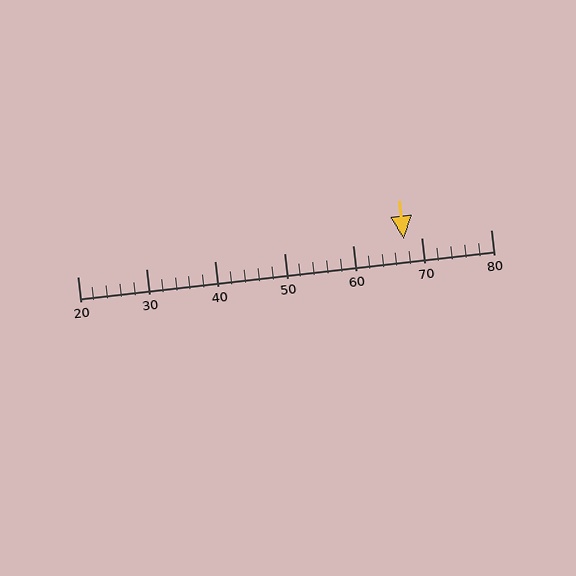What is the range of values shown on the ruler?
The ruler shows values from 20 to 80.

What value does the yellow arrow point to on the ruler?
The yellow arrow points to approximately 67.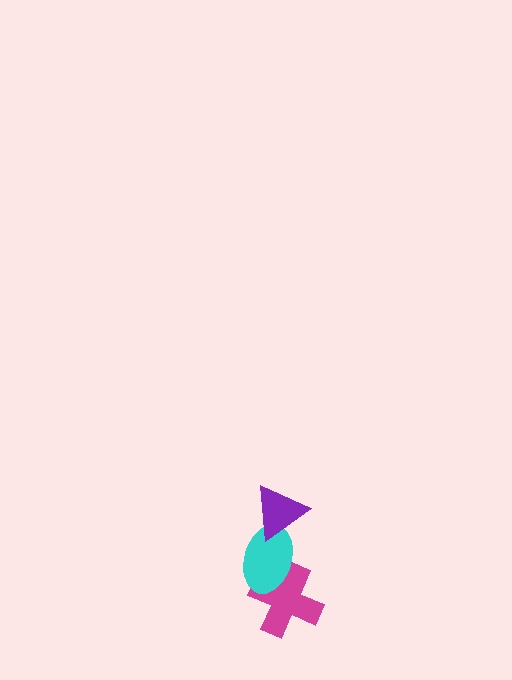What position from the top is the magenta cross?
The magenta cross is 3rd from the top.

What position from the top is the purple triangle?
The purple triangle is 1st from the top.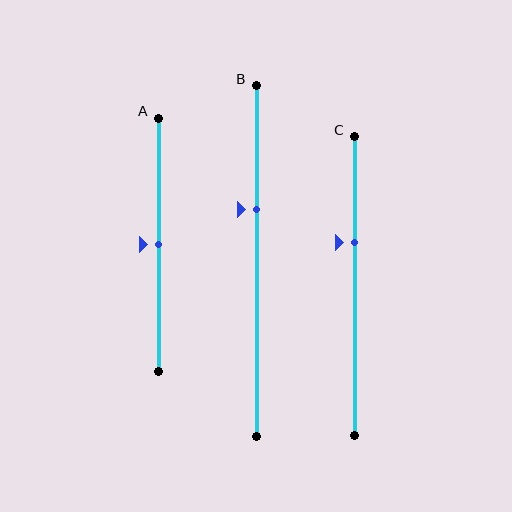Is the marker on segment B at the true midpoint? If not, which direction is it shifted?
No, the marker on segment B is shifted upward by about 15% of the segment length.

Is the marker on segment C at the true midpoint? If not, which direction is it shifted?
No, the marker on segment C is shifted upward by about 14% of the segment length.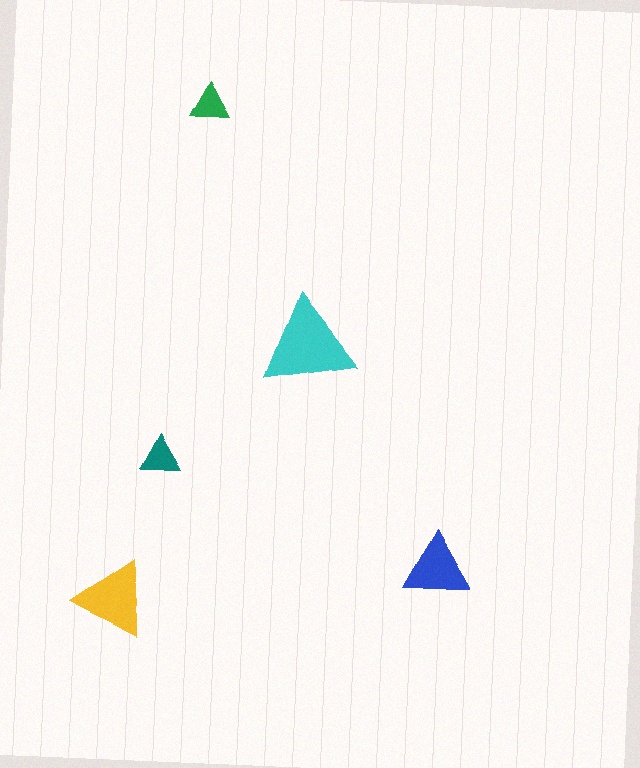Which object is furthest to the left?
The yellow triangle is leftmost.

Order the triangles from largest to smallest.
the cyan one, the yellow one, the blue one, the teal one, the green one.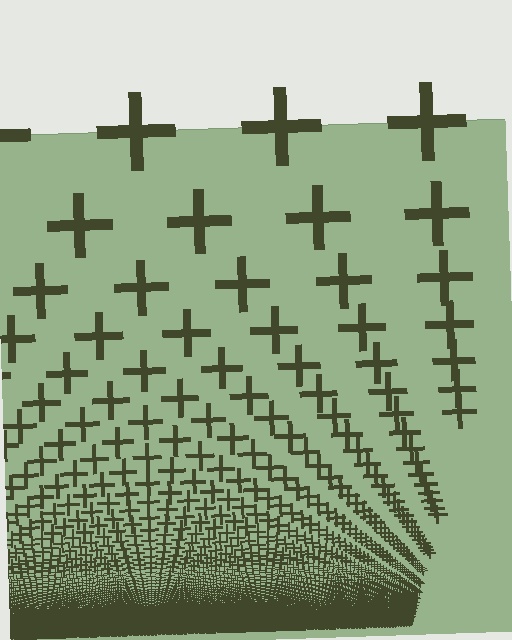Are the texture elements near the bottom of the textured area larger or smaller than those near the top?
Smaller. The gradient is inverted — elements near the bottom are smaller and denser.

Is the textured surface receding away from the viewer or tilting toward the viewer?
The surface appears to tilt toward the viewer. Texture elements get larger and sparser toward the top.